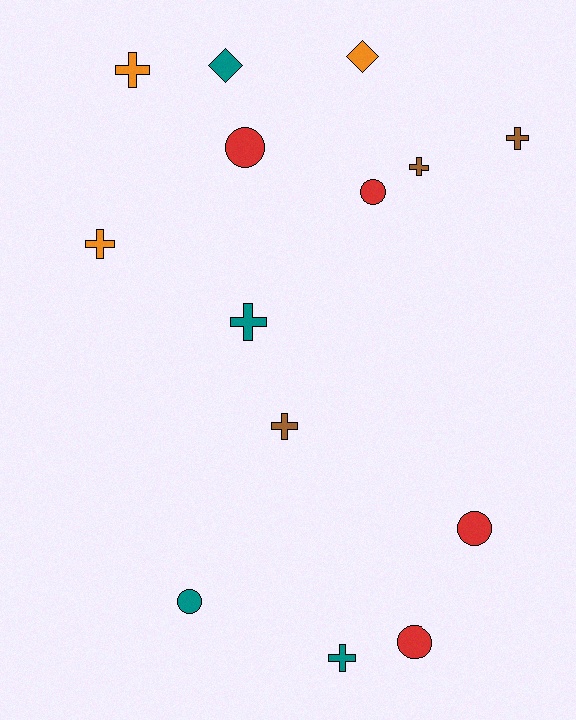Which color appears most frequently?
Teal, with 4 objects.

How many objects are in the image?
There are 14 objects.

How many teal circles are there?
There is 1 teal circle.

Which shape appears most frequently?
Cross, with 7 objects.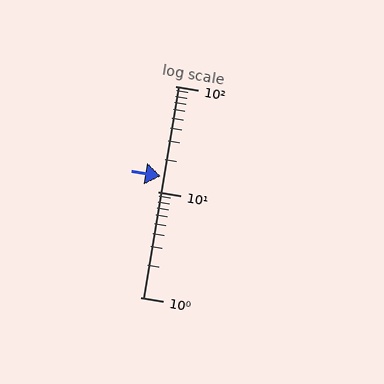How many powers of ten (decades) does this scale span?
The scale spans 2 decades, from 1 to 100.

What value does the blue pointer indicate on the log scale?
The pointer indicates approximately 14.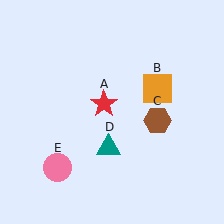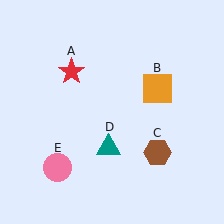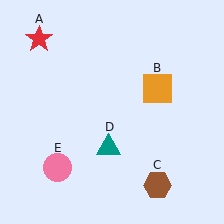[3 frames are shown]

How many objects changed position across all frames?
2 objects changed position: red star (object A), brown hexagon (object C).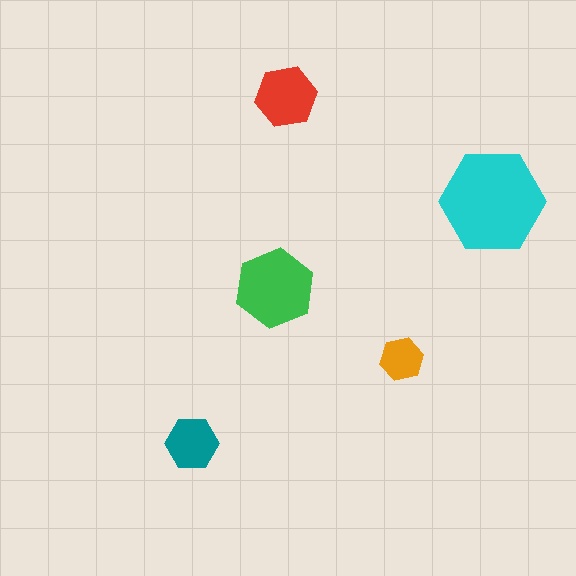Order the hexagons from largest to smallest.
the cyan one, the green one, the red one, the teal one, the orange one.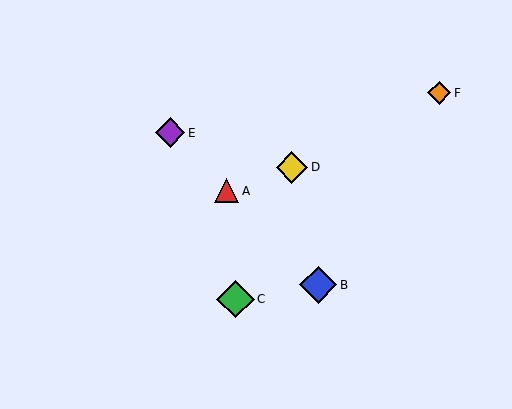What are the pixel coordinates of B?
Object B is at (318, 285).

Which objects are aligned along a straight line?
Objects A, B, E are aligned along a straight line.